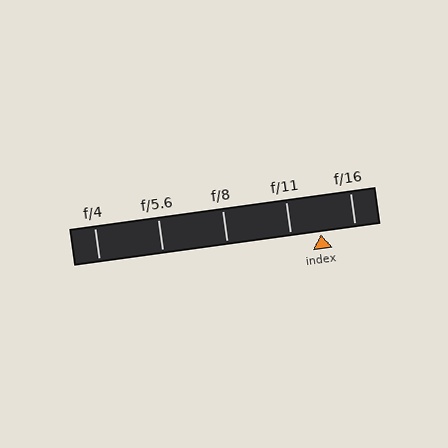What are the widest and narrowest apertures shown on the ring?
The widest aperture shown is f/4 and the narrowest is f/16.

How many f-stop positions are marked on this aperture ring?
There are 5 f-stop positions marked.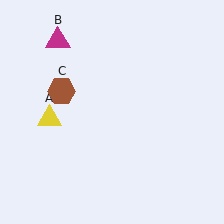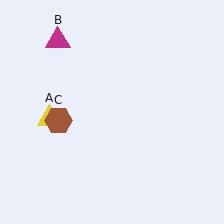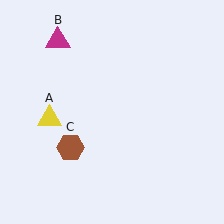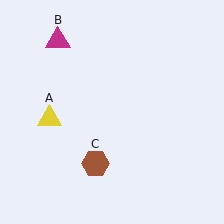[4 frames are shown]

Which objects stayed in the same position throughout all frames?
Yellow triangle (object A) and magenta triangle (object B) remained stationary.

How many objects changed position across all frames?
1 object changed position: brown hexagon (object C).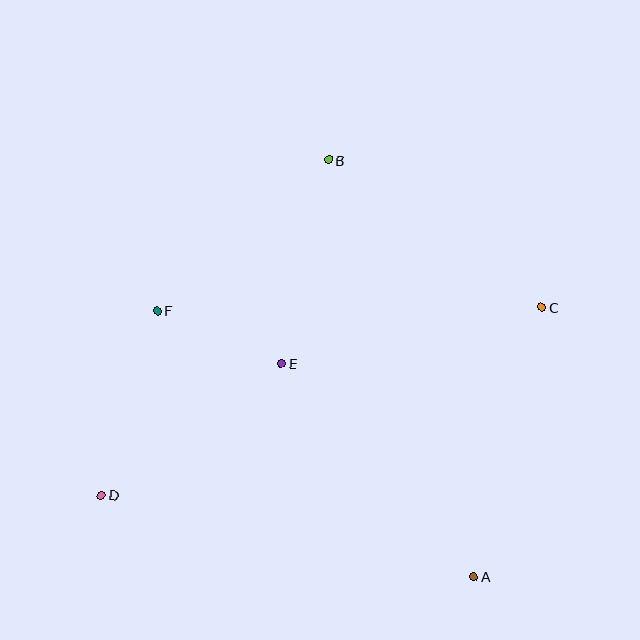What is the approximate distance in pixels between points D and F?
The distance between D and F is approximately 193 pixels.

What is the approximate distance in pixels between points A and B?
The distance between A and B is approximately 441 pixels.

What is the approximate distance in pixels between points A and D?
The distance between A and D is approximately 381 pixels.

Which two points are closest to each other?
Points E and F are closest to each other.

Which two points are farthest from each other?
Points C and D are farthest from each other.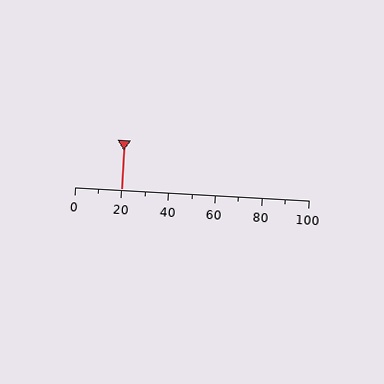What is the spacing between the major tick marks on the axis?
The major ticks are spaced 20 apart.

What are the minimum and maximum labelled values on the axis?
The axis runs from 0 to 100.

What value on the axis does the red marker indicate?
The marker indicates approximately 20.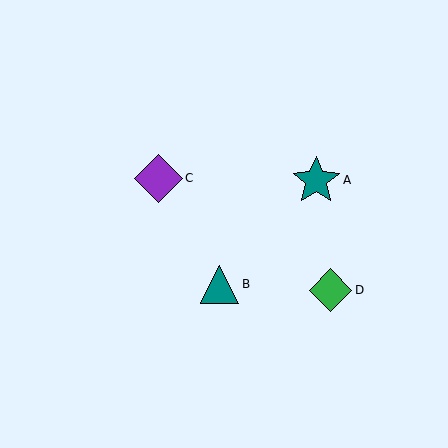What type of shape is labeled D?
Shape D is a green diamond.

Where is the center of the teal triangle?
The center of the teal triangle is at (220, 284).